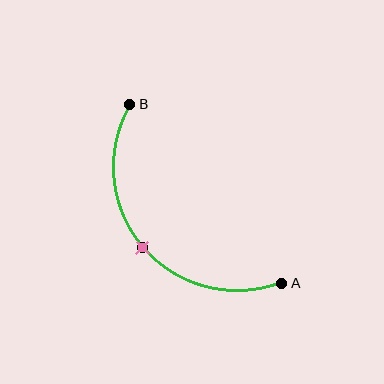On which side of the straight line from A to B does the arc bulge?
The arc bulges below and to the left of the straight line connecting A and B.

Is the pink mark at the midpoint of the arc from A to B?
Yes. The pink mark lies on the arc at equal arc-length from both A and B — it is the arc midpoint.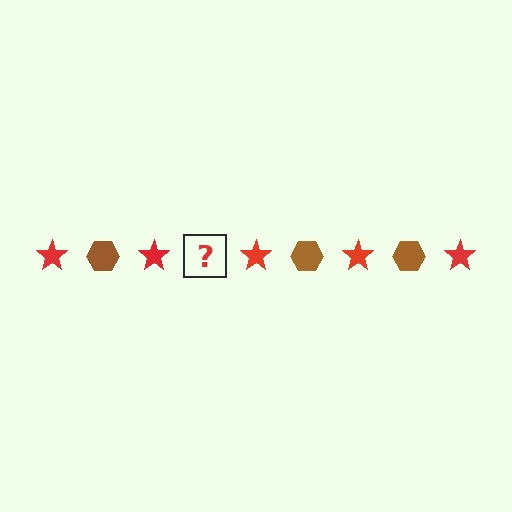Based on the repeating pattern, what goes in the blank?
The blank should be a brown hexagon.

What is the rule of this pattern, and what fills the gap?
The rule is that the pattern alternates between red star and brown hexagon. The gap should be filled with a brown hexagon.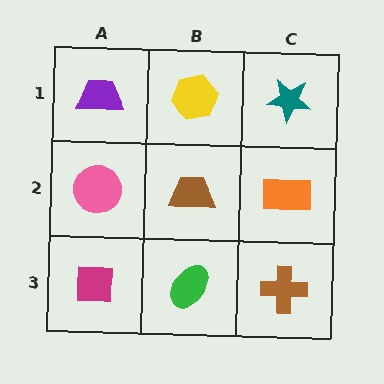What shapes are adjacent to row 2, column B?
A yellow hexagon (row 1, column B), a green ellipse (row 3, column B), a pink circle (row 2, column A), an orange rectangle (row 2, column C).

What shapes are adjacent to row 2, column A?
A purple trapezoid (row 1, column A), a magenta square (row 3, column A), a brown trapezoid (row 2, column B).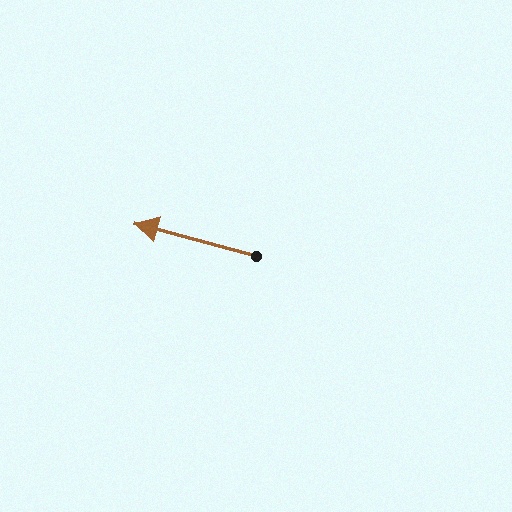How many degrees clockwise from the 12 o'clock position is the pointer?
Approximately 285 degrees.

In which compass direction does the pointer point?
West.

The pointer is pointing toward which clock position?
Roughly 10 o'clock.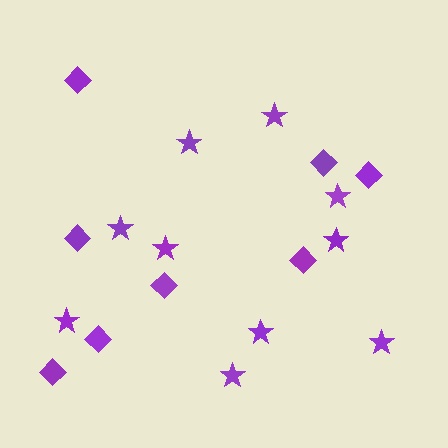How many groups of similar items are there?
There are 2 groups: one group of diamonds (8) and one group of stars (10).